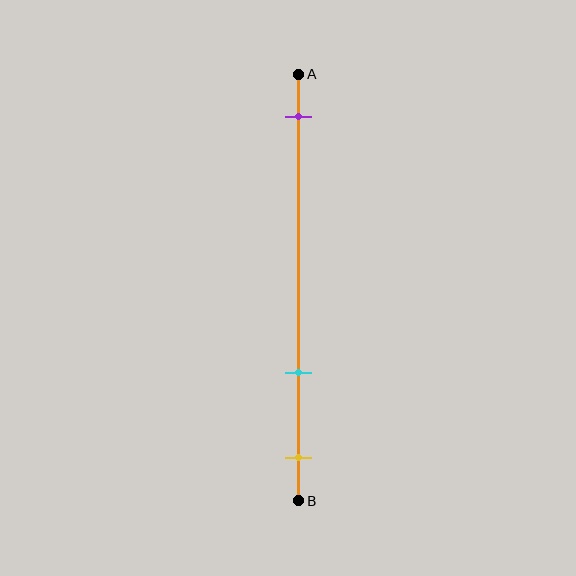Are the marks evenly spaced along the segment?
No, the marks are not evenly spaced.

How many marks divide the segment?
There are 3 marks dividing the segment.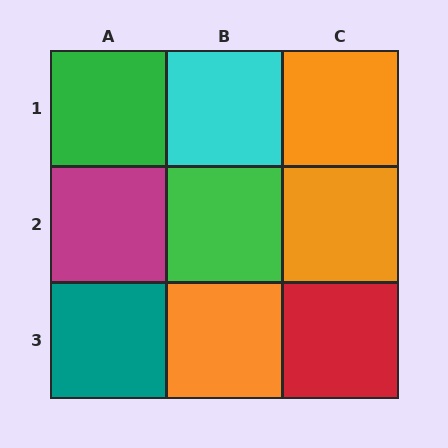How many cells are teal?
1 cell is teal.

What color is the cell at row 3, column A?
Teal.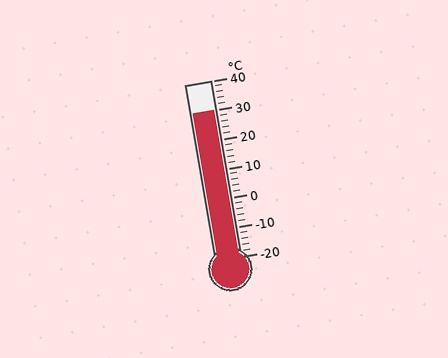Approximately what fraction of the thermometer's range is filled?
The thermometer is filled to approximately 85% of its range.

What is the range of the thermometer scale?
The thermometer scale ranges from -20°C to 40°C.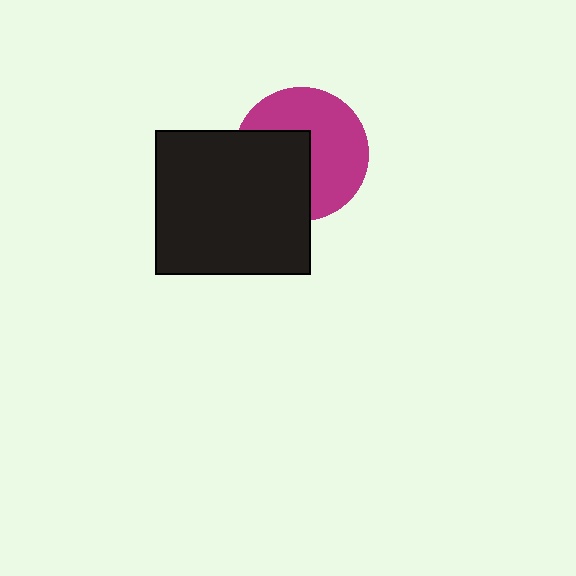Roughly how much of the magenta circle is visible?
About half of it is visible (roughly 57%).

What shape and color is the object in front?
The object in front is a black rectangle.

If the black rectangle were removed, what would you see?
You would see the complete magenta circle.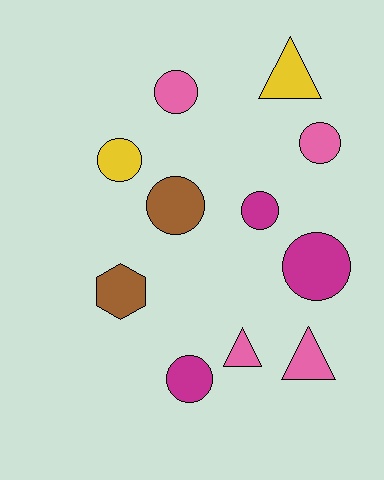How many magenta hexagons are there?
There are no magenta hexagons.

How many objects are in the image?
There are 11 objects.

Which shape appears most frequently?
Circle, with 7 objects.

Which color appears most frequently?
Pink, with 4 objects.